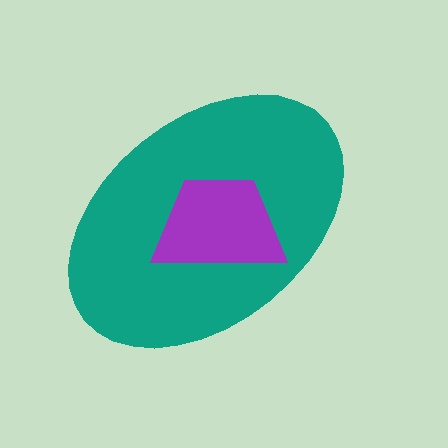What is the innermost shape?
The purple trapezoid.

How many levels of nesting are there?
2.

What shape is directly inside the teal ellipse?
The purple trapezoid.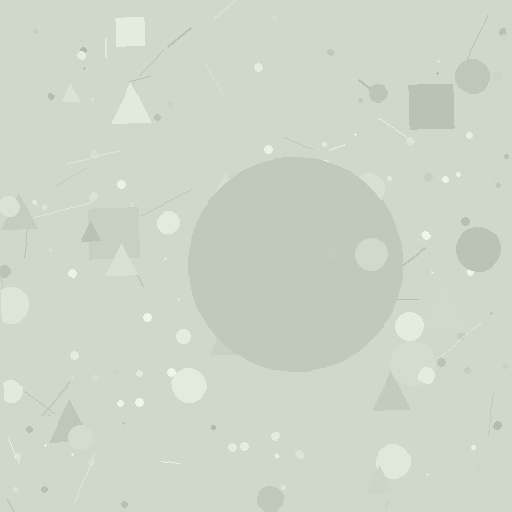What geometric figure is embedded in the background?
A circle is embedded in the background.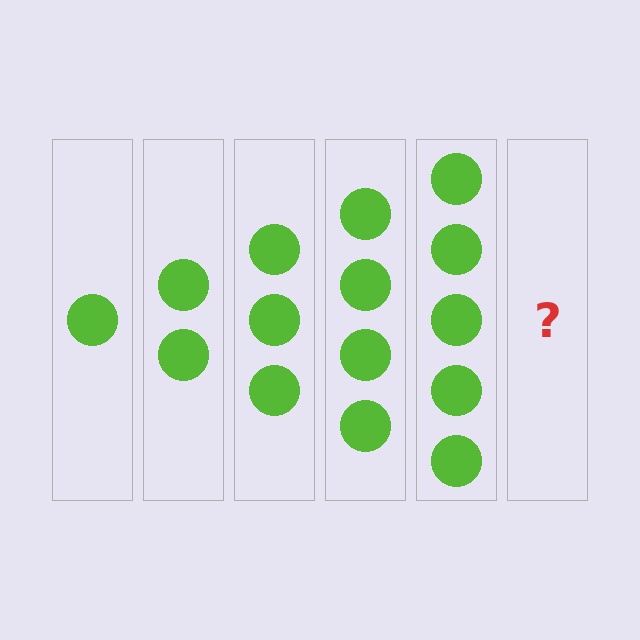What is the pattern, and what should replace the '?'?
The pattern is that each step adds one more circle. The '?' should be 6 circles.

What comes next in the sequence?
The next element should be 6 circles.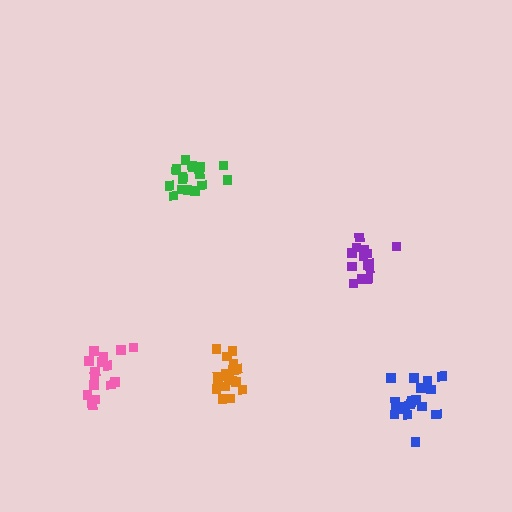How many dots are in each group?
Group 1: 17 dots, Group 2: 15 dots, Group 3: 15 dots, Group 4: 21 dots, Group 5: 19 dots (87 total).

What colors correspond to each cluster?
The clusters are colored: green, purple, pink, blue, orange.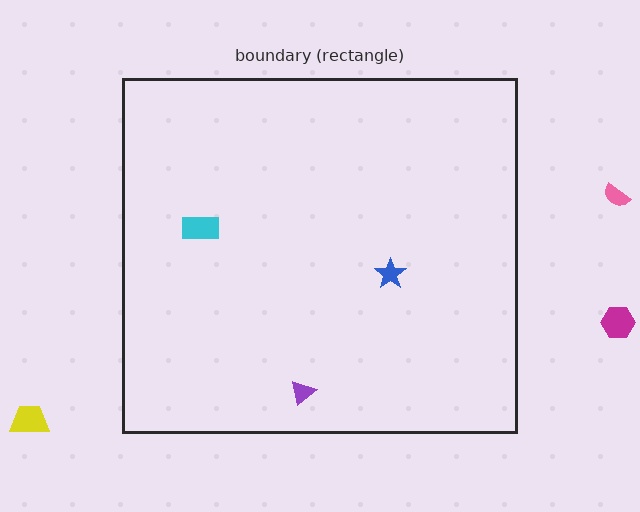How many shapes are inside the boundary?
3 inside, 3 outside.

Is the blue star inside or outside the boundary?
Inside.